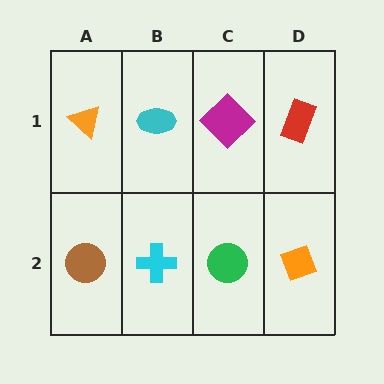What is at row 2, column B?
A cyan cross.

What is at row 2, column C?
A green circle.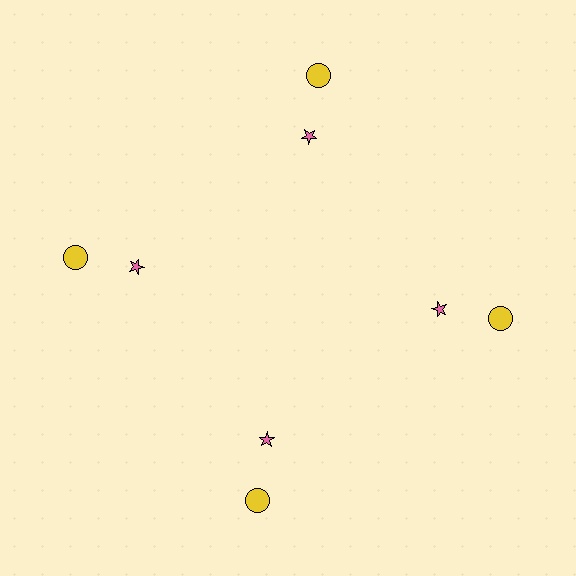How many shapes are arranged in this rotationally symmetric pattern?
There are 8 shapes, arranged in 4 groups of 2.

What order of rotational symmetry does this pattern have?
This pattern has 4-fold rotational symmetry.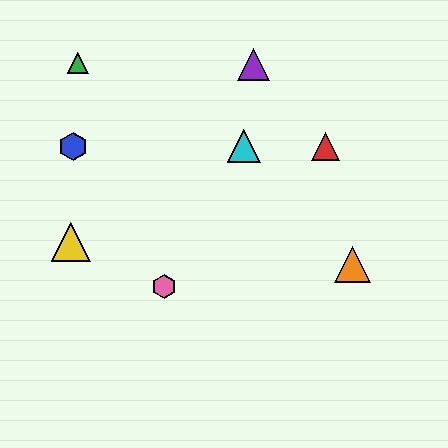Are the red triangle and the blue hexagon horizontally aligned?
Yes, both are at y≈146.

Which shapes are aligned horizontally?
The red triangle, the blue hexagon, the cyan triangle are aligned horizontally.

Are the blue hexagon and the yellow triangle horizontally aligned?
No, the blue hexagon is at y≈146 and the yellow triangle is at y≈242.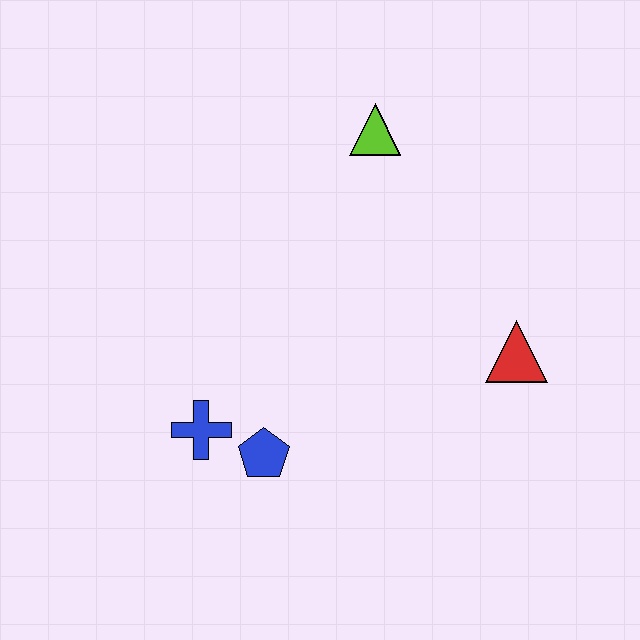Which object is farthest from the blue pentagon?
The lime triangle is farthest from the blue pentagon.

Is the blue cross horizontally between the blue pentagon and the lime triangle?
No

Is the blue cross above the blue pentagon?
Yes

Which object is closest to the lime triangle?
The red triangle is closest to the lime triangle.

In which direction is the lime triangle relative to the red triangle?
The lime triangle is above the red triangle.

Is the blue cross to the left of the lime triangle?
Yes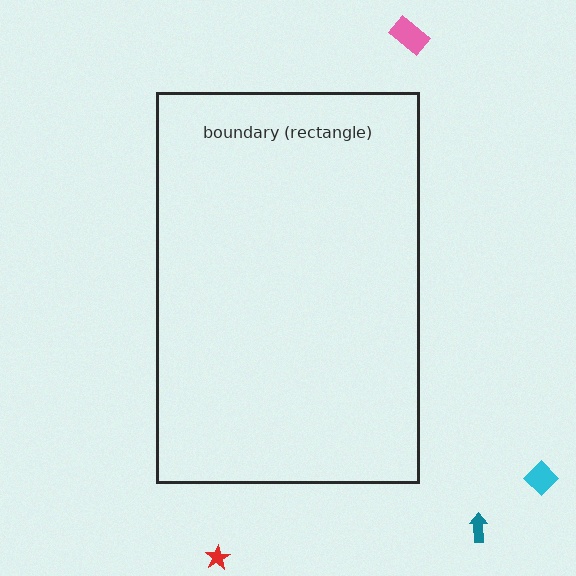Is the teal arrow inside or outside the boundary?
Outside.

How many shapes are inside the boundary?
0 inside, 4 outside.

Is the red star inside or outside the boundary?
Outside.